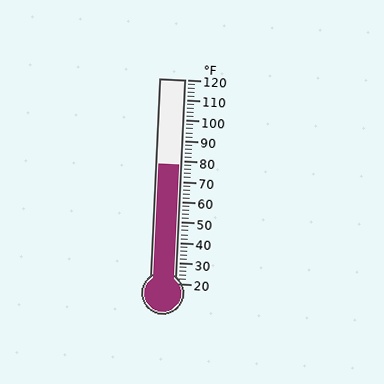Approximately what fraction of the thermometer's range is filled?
The thermometer is filled to approximately 60% of its range.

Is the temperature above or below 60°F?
The temperature is above 60°F.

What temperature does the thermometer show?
The thermometer shows approximately 78°F.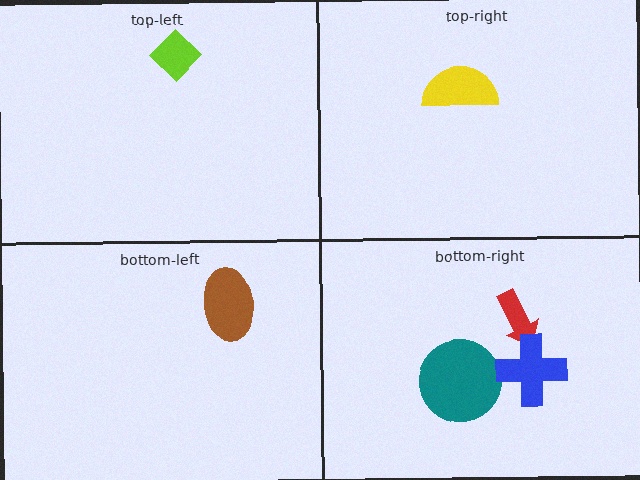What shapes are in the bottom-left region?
The brown ellipse.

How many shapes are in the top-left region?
1.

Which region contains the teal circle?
The bottom-right region.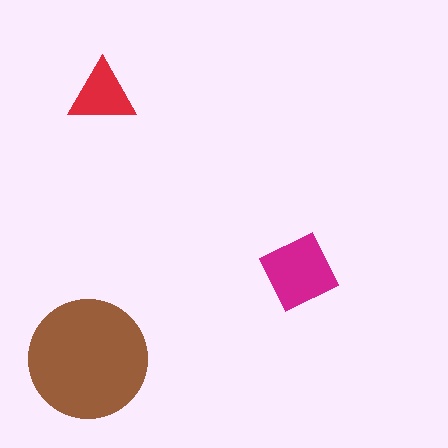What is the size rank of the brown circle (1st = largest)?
1st.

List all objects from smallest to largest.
The red triangle, the magenta diamond, the brown circle.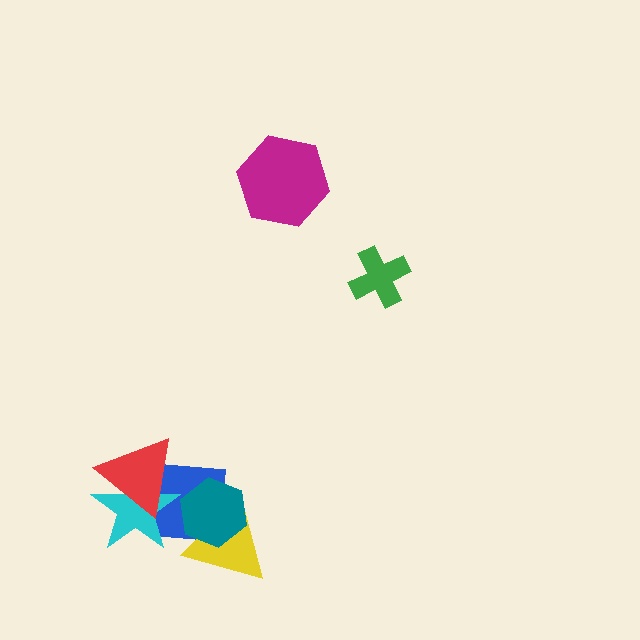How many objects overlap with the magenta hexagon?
0 objects overlap with the magenta hexagon.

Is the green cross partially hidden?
No, no other shape covers it.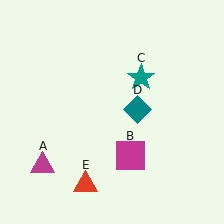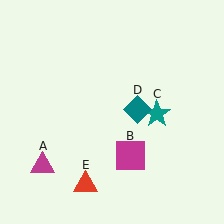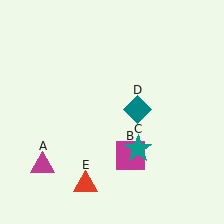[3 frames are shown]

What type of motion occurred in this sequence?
The teal star (object C) rotated clockwise around the center of the scene.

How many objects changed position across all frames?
1 object changed position: teal star (object C).